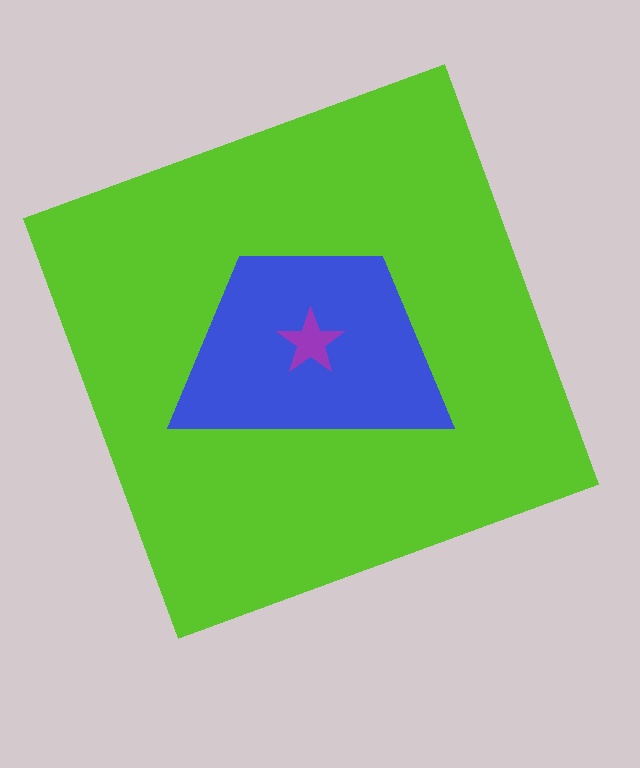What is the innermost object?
The purple star.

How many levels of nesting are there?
3.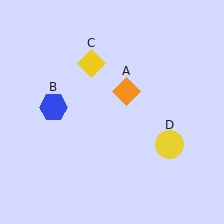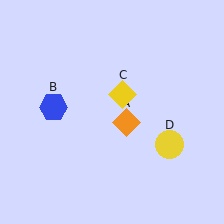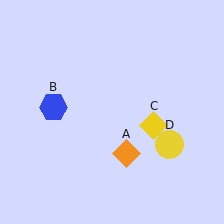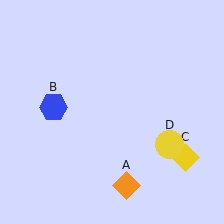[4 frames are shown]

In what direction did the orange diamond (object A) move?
The orange diamond (object A) moved down.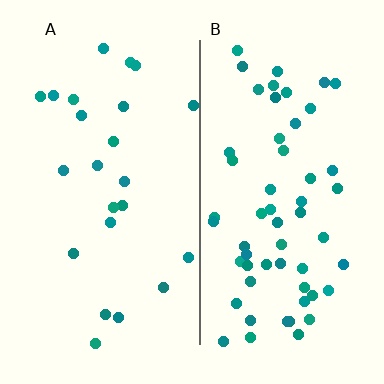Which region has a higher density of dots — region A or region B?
B (the right).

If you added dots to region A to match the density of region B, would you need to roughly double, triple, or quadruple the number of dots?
Approximately double.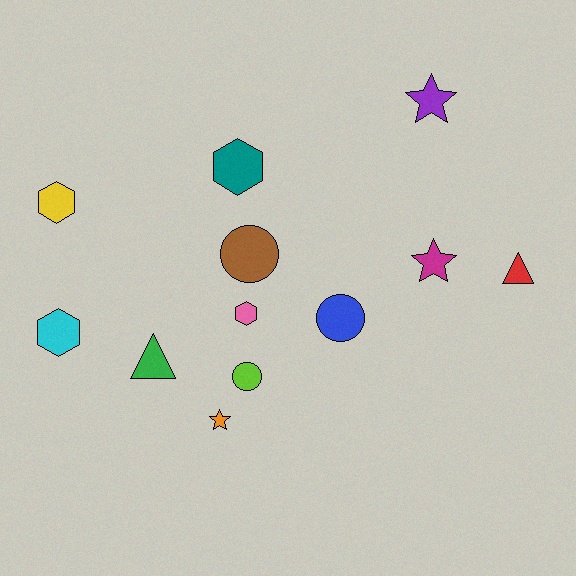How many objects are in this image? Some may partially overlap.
There are 12 objects.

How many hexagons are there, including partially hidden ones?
There are 4 hexagons.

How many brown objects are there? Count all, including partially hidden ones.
There is 1 brown object.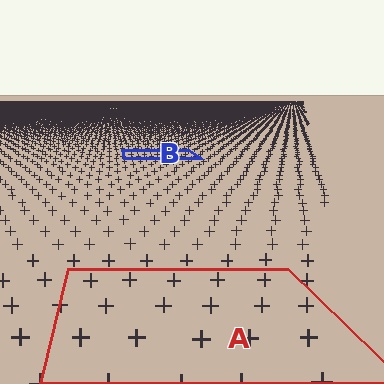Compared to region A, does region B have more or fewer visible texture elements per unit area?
Region B has more texture elements per unit area — they are packed more densely because it is farther away.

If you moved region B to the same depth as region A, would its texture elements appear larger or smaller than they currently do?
They would appear larger. At a closer depth, the same texture elements are projected at a bigger on-screen size.